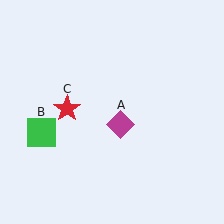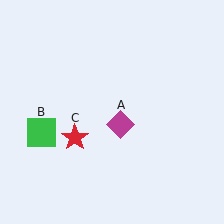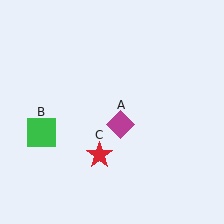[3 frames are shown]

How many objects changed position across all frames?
1 object changed position: red star (object C).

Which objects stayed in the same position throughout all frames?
Magenta diamond (object A) and green square (object B) remained stationary.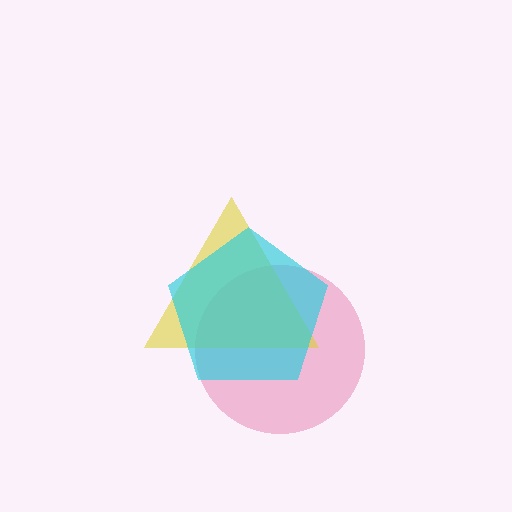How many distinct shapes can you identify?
There are 3 distinct shapes: a pink circle, a yellow triangle, a cyan pentagon.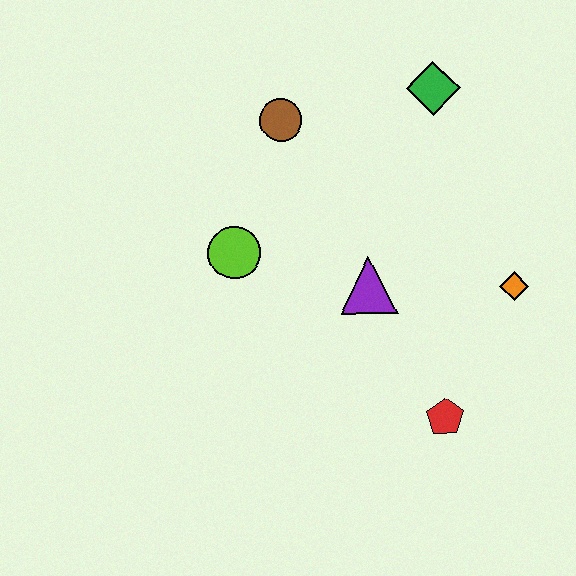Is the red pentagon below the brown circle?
Yes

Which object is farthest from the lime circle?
The orange diamond is farthest from the lime circle.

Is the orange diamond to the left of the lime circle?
No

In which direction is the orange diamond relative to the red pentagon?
The orange diamond is above the red pentagon.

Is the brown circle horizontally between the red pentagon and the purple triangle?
No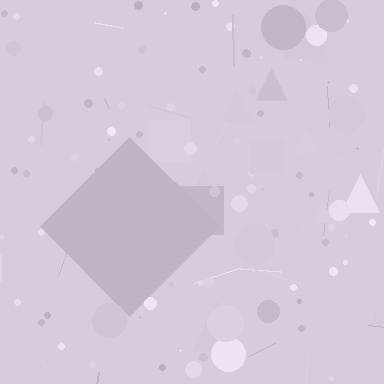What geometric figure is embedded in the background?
A diamond is embedded in the background.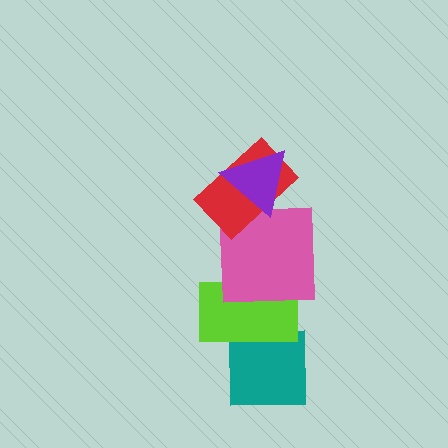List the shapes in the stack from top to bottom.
From top to bottom: the purple triangle, the red rectangle, the pink square, the lime rectangle, the teal square.